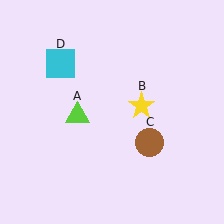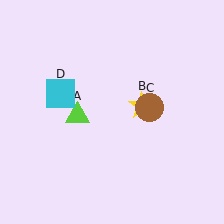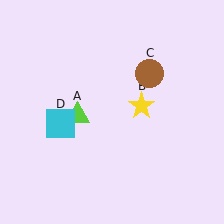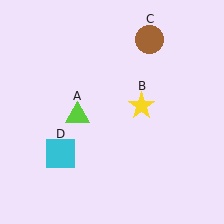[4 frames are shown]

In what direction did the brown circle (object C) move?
The brown circle (object C) moved up.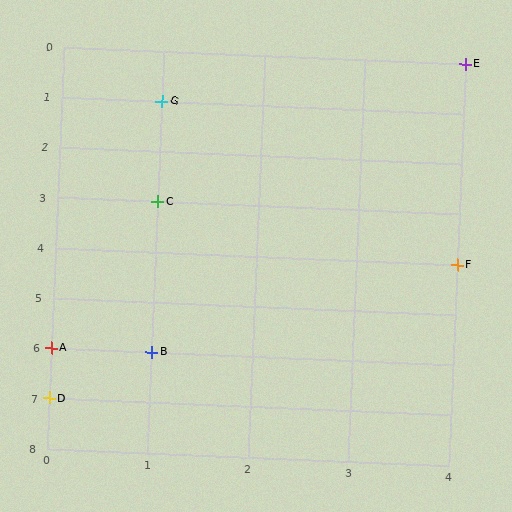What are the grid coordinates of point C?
Point C is at grid coordinates (1, 3).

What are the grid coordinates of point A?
Point A is at grid coordinates (0, 6).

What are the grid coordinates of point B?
Point B is at grid coordinates (1, 6).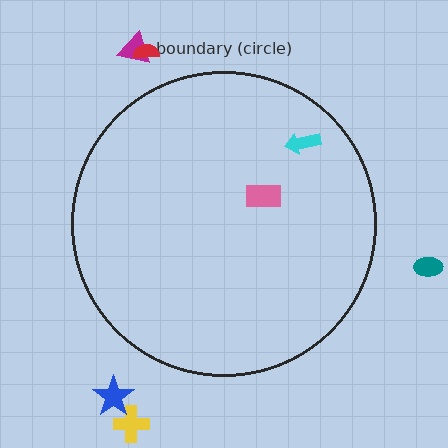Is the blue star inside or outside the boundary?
Outside.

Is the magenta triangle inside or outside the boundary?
Outside.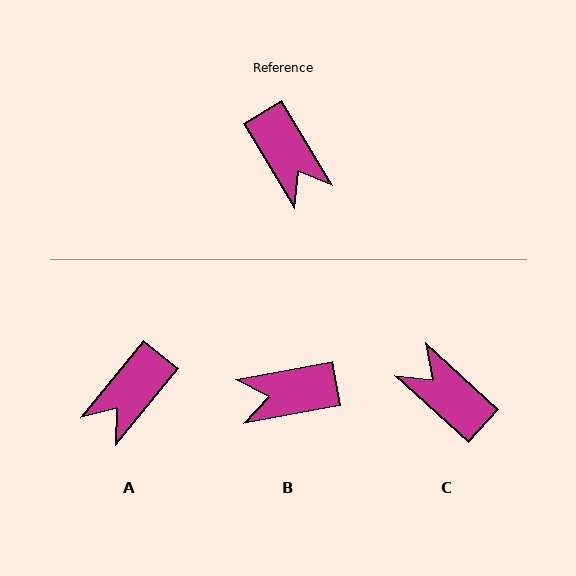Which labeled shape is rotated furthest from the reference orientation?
C, about 163 degrees away.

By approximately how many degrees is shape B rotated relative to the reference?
Approximately 111 degrees clockwise.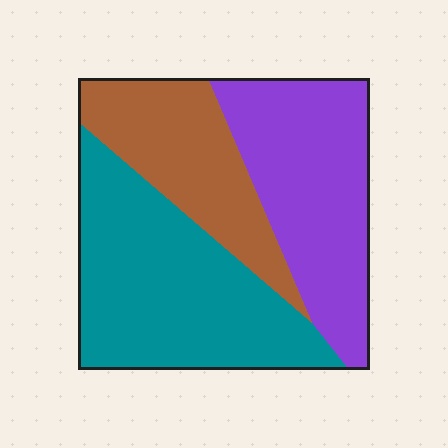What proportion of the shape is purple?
Purple covers about 35% of the shape.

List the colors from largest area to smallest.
From largest to smallest: teal, purple, brown.